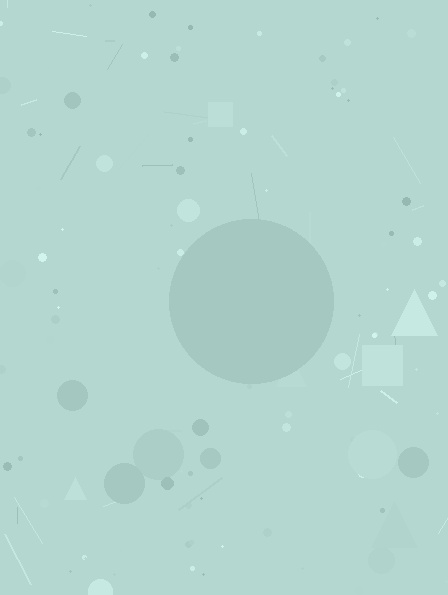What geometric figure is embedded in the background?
A circle is embedded in the background.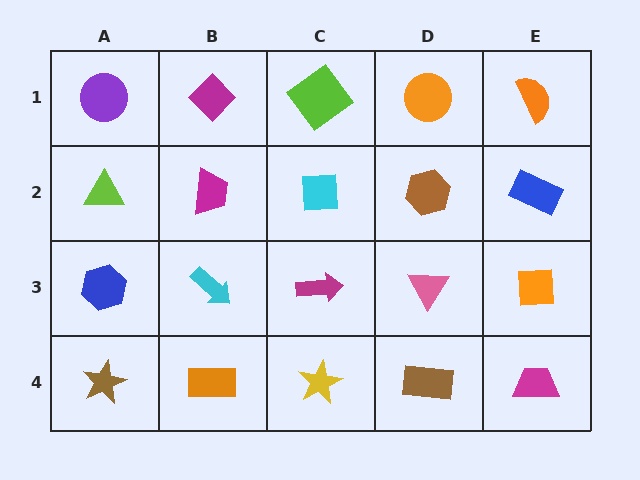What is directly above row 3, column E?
A blue rectangle.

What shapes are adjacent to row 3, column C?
A cyan square (row 2, column C), a yellow star (row 4, column C), a cyan arrow (row 3, column B), a pink triangle (row 3, column D).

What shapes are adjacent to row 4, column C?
A magenta arrow (row 3, column C), an orange rectangle (row 4, column B), a brown rectangle (row 4, column D).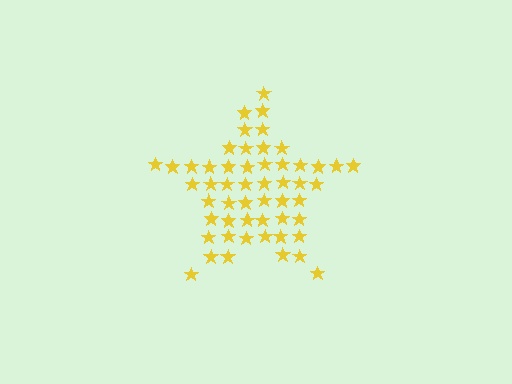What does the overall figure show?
The overall figure shows a star.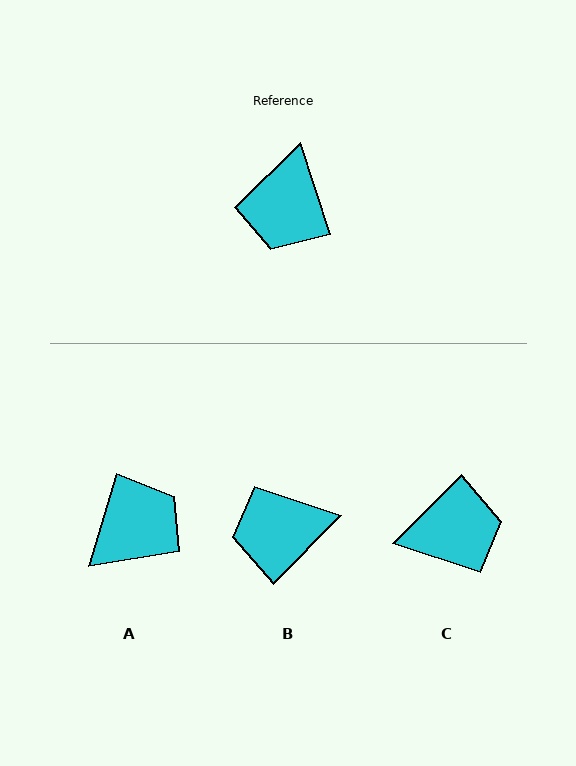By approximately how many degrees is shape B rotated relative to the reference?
Approximately 63 degrees clockwise.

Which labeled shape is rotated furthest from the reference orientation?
A, about 145 degrees away.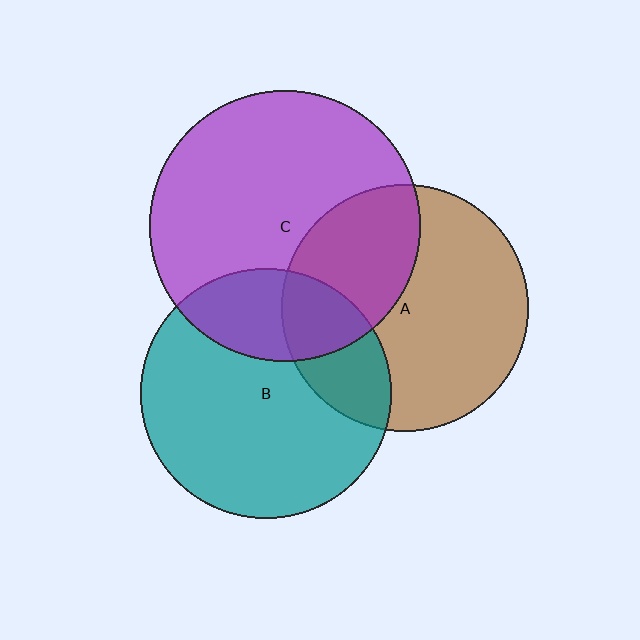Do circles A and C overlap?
Yes.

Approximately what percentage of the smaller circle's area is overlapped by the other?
Approximately 35%.